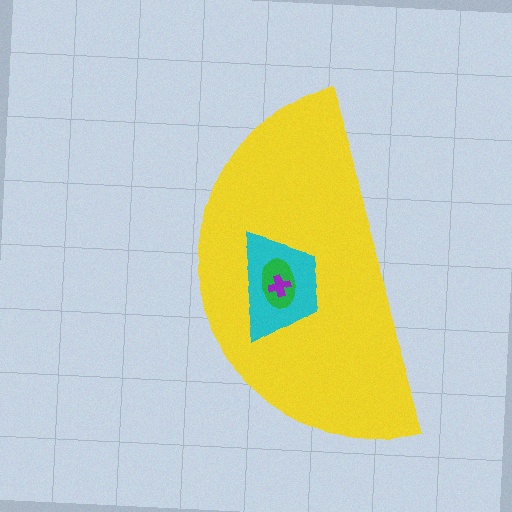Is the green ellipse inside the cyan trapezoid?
Yes.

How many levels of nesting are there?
4.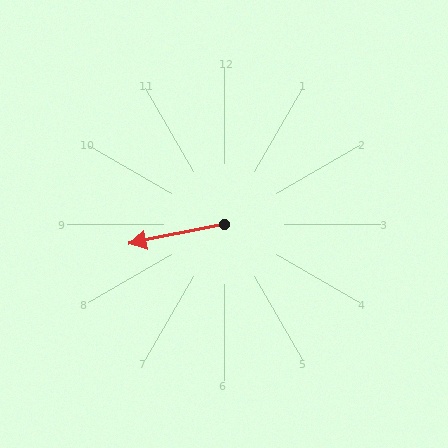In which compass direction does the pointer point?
West.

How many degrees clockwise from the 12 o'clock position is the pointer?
Approximately 259 degrees.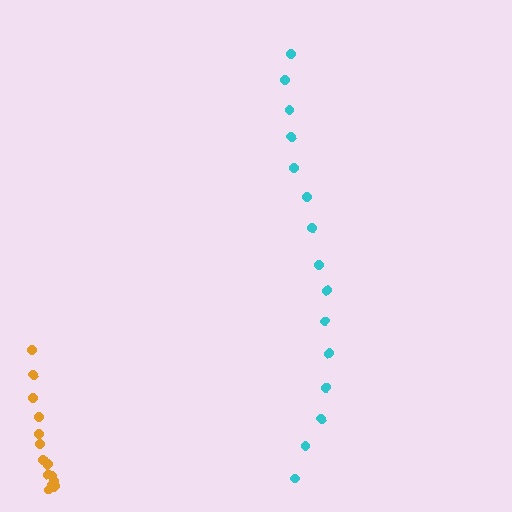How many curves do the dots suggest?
There are 2 distinct paths.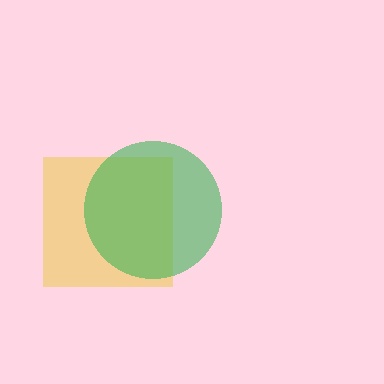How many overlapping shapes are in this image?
There are 2 overlapping shapes in the image.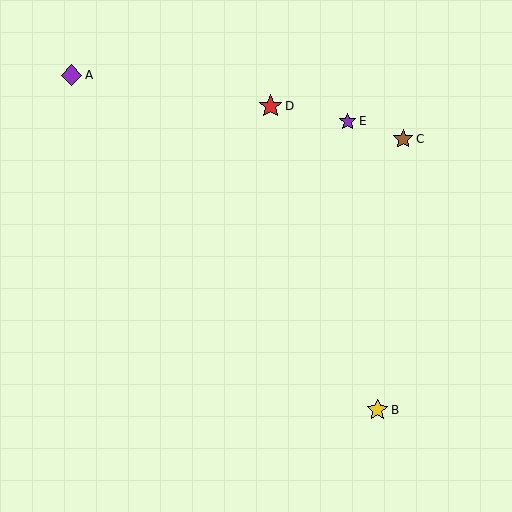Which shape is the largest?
The red star (labeled D) is the largest.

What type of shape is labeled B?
Shape B is a yellow star.